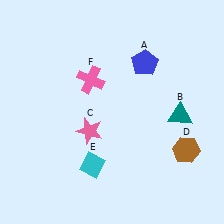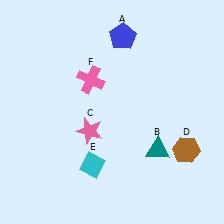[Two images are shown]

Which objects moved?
The objects that moved are: the blue pentagon (A), the teal triangle (B).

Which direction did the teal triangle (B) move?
The teal triangle (B) moved down.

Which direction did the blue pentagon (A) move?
The blue pentagon (A) moved up.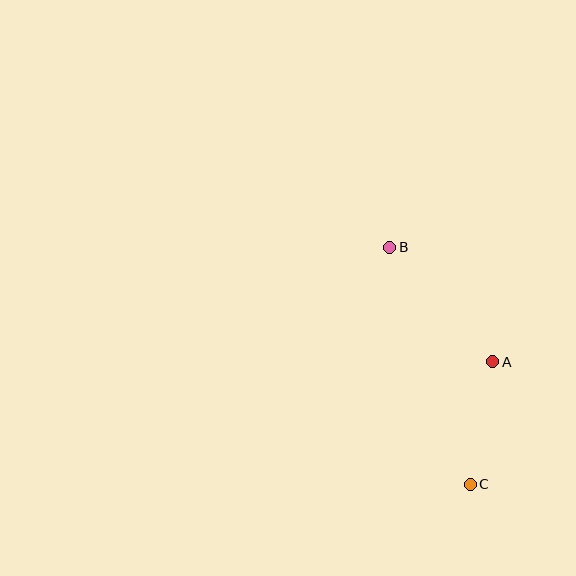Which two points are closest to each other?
Points A and C are closest to each other.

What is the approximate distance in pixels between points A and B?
The distance between A and B is approximately 154 pixels.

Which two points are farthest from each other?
Points B and C are farthest from each other.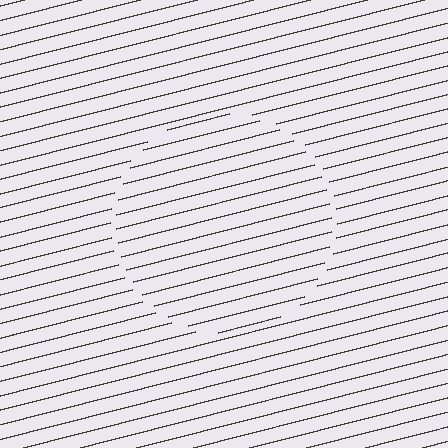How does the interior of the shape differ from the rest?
The interior of the shape contains the same grating, shifted by half a period — the contour is defined by the phase discontinuity where line-ends from the inner and outer gratings abut.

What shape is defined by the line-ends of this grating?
An illusory circle. The interior of the shape contains the same grating, shifted by half a period — the contour is defined by the phase discontinuity where line-ends from the inner and outer gratings abut.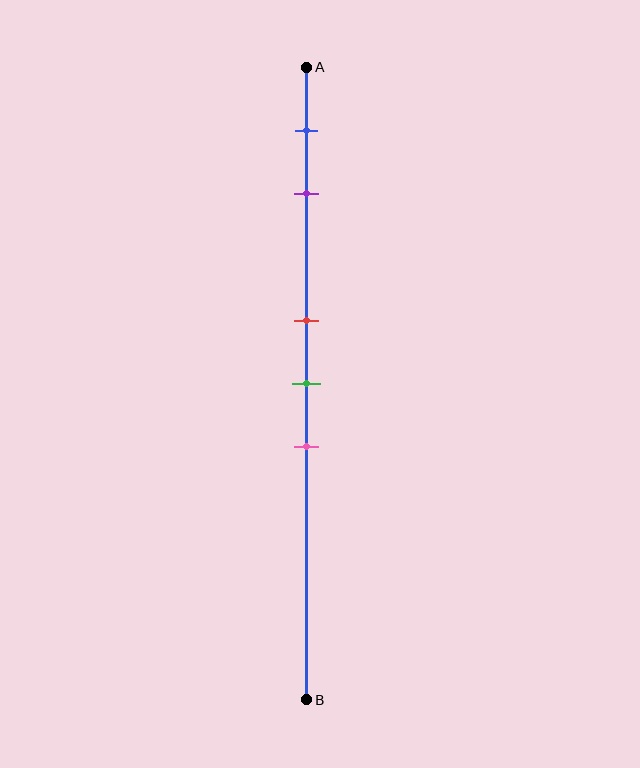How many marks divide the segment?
There are 5 marks dividing the segment.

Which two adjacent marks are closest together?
The red and green marks are the closest adjacent pair.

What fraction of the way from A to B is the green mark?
The green mark is approximately 50% (0.5) of the way from A to B.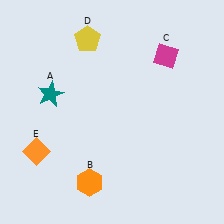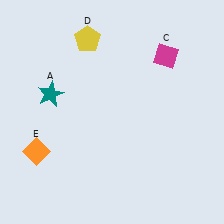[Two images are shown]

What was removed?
The orange hexagon (B) was removed in Image 2.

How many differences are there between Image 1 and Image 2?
There is 1 difference between the two images.